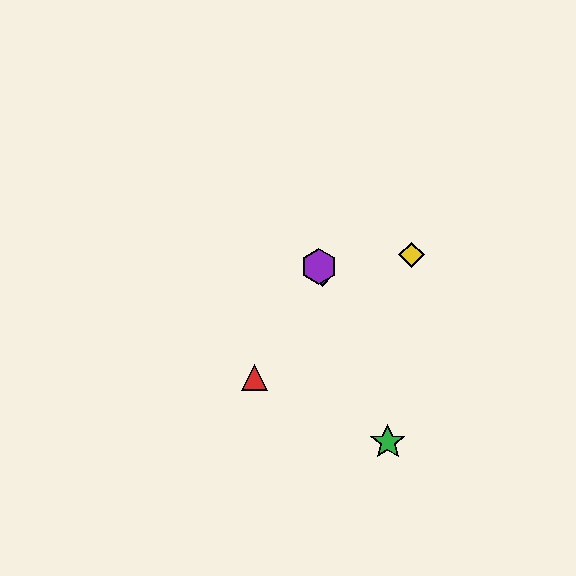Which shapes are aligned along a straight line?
The blue diamond, the green star, the purple hexagon are aligned along a straight line.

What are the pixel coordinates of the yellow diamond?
The yellow diamond is at (411, 255).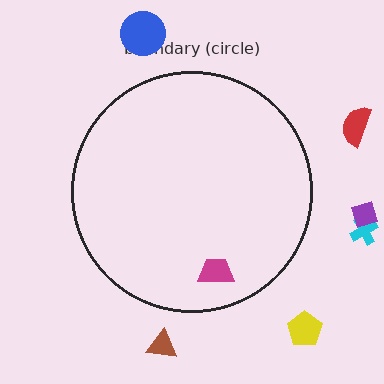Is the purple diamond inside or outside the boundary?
Outside.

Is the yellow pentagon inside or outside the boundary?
Outside.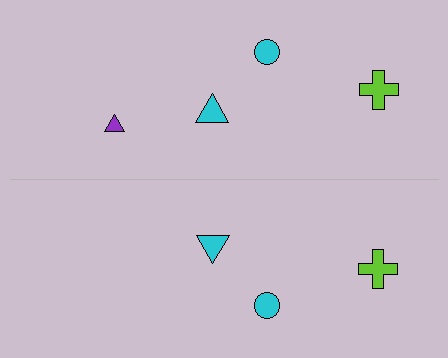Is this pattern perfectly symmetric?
No, the pattern is not perfectly symmetric. A purple triangle is missing from the bottom side.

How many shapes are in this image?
There are 7 shapes in this image.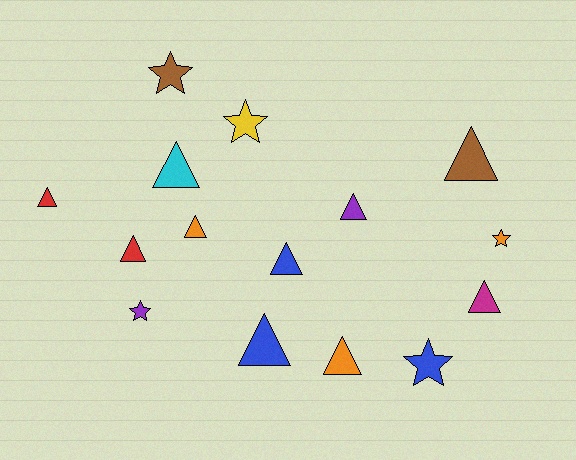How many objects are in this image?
There are 15 objects.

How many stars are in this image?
There are 5 stars.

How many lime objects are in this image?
There are no lime objects.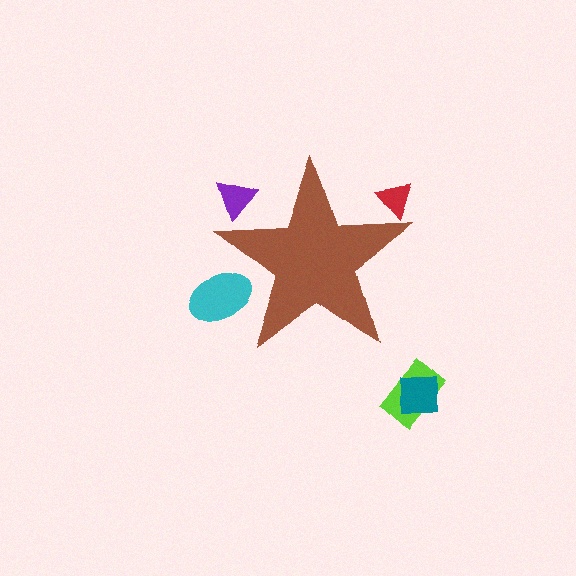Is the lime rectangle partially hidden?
No, the lime rectangle is fully visible.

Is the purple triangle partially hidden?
Yes, the purple triangle is partially hidden behind the brown star.